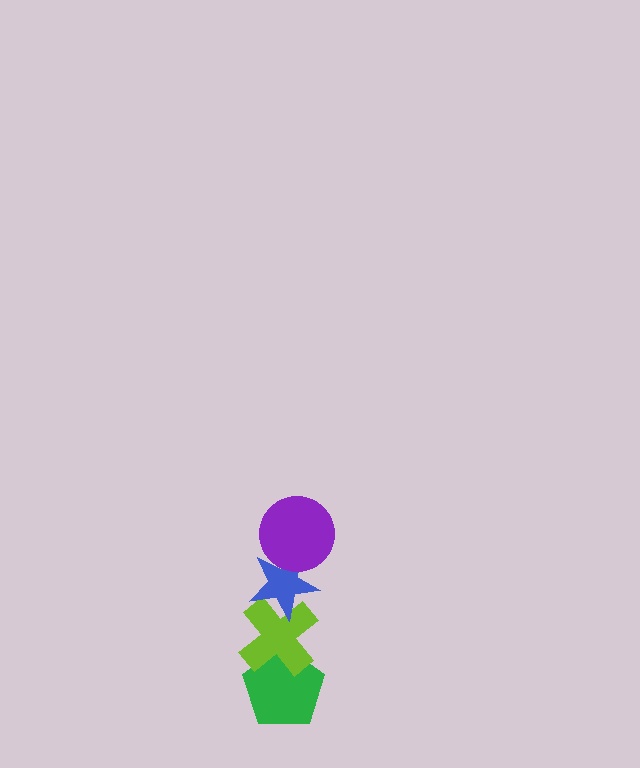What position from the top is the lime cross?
The lime cross is 3rd from the top.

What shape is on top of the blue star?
The purple circle is on top of the blue star.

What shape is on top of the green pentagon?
The lime cross is on top of the green pentagon.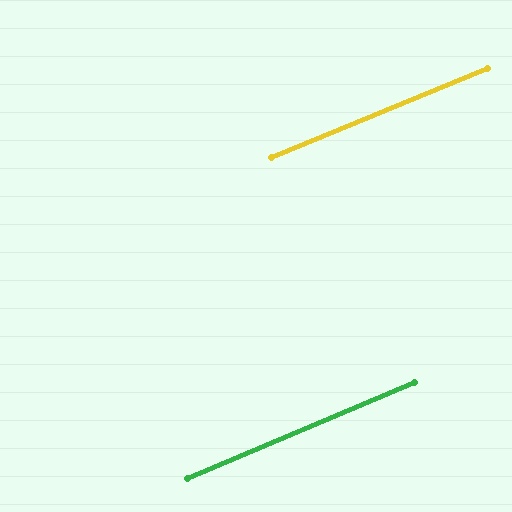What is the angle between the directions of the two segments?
Approximately 1 degree.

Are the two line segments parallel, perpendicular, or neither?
Parallel — their directions differ by only 0.6°.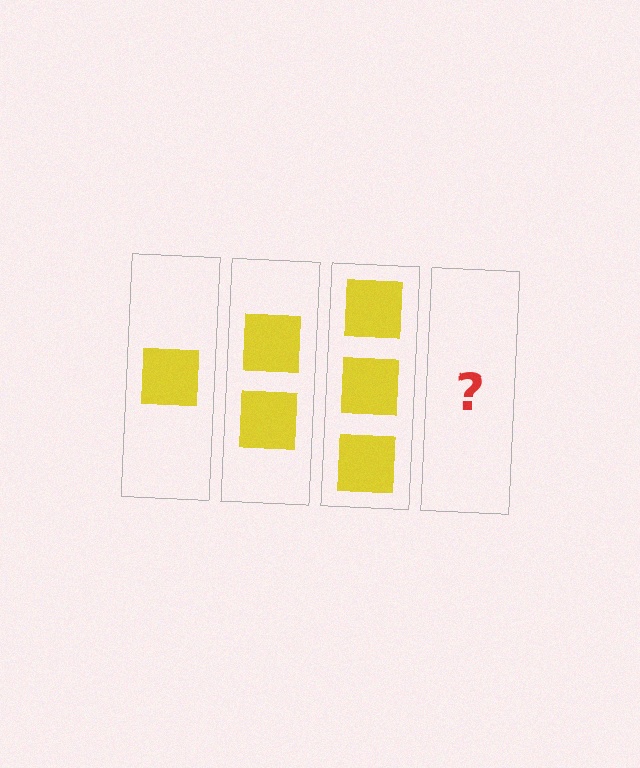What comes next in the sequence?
The next element should be 4 squares.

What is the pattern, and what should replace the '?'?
The pattern is that each step adds one more square. The '?' should be 4 squares.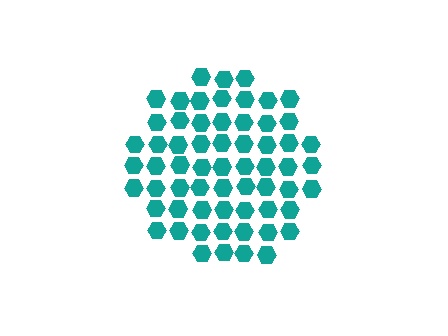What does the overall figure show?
The overall figure shows a circle.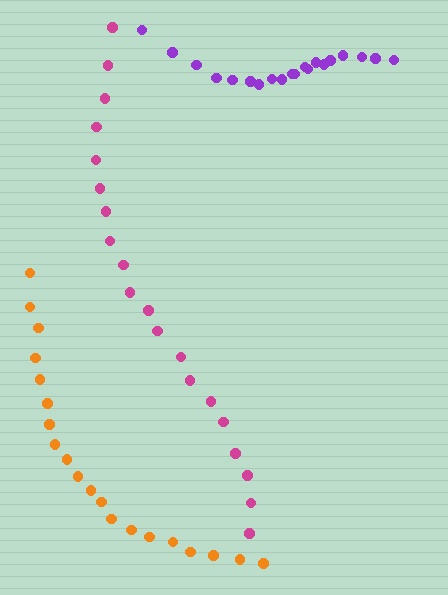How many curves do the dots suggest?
There are 3 distinct paths.